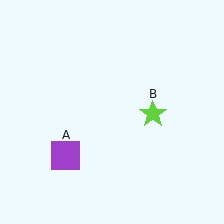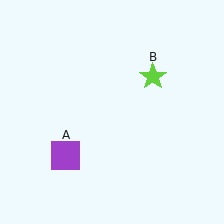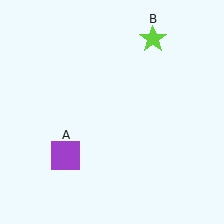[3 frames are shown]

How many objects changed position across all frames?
1 object changed position: lime star (object B).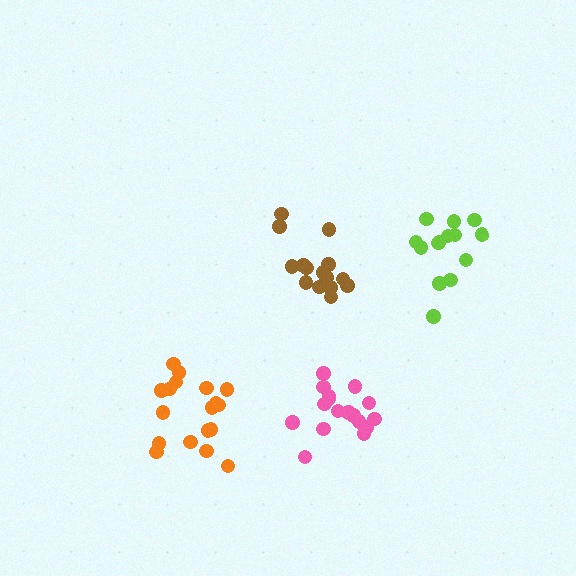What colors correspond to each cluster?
The clusters are colored: brown, lime, pink, orange.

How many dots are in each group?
Group 1: 15 dots, Group 2: 14 dots, Group 3: 17 dots, Group 4: 18 dots (64 total).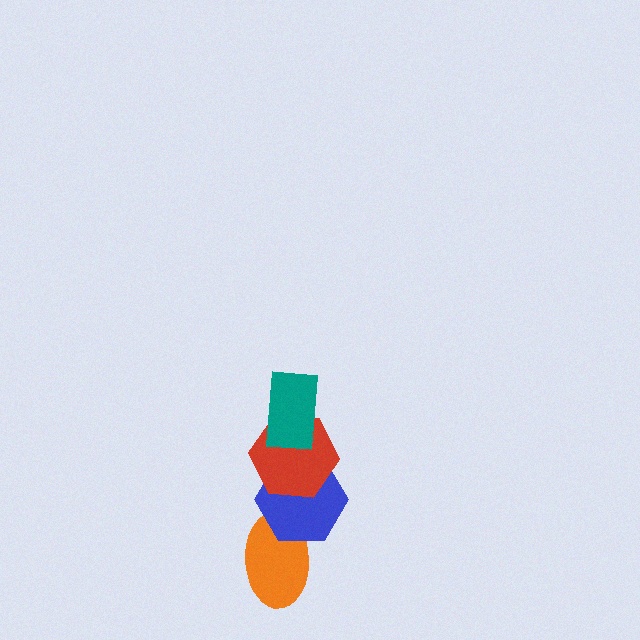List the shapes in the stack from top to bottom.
From top to bottom: the teal rectangle, the red hexagon, the blue hexagon, the orange ellipse.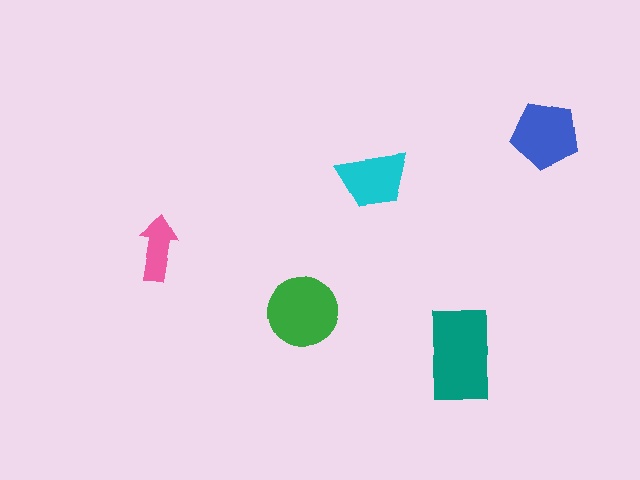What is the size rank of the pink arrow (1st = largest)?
5th.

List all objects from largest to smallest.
The teal rectangle, the green circle, the blue pentagon, the cyan trapezoid, the pink arrow.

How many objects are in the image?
There are 5 objects in the image.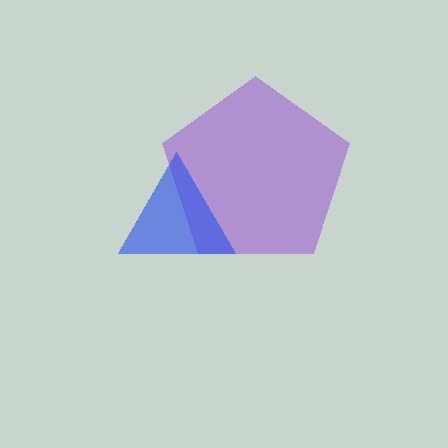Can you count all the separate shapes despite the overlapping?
Yes, there are 2 separate shapes.